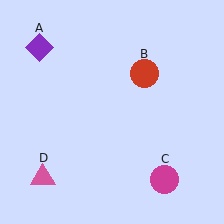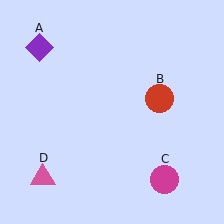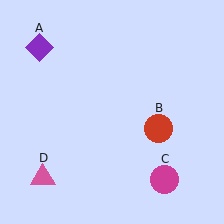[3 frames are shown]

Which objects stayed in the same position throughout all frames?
Purple diamond (object A) and magenta circle (object C) and pink triangle (object D) remained stationary.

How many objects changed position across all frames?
1 object changed position: red circle (object B).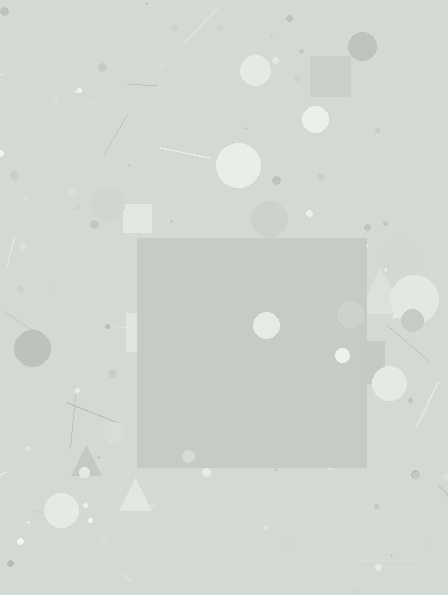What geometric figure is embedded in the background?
A square is embedded in the background.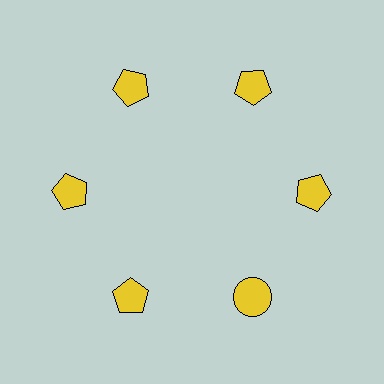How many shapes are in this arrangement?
There are 6 shapes arranged in a ring pattern.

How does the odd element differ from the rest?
It has a different shape: circle instead of pentagon.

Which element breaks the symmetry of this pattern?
The yellow circle at roughly the 5 o'clock position breaks the symmetry. All other shapes are yellow pentagons.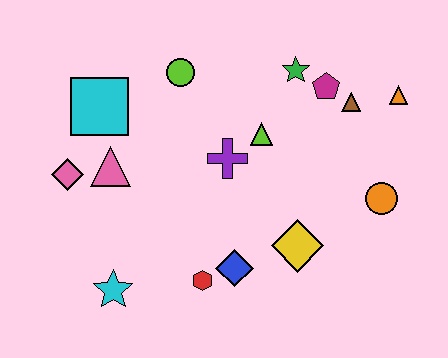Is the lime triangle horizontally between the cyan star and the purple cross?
No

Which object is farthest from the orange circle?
The pink diamond is farthest from the orange circle.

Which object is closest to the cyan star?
The red hexagon is closest to the cyan star.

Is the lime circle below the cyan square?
No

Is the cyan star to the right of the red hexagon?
No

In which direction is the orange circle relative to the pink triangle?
The orange circle is to the right of the pink triangle.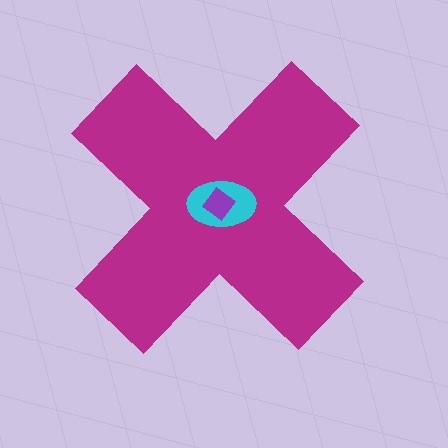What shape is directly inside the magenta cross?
The cyan ellipse.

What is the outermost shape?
The magenta cross.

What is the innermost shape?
The purple diamond.